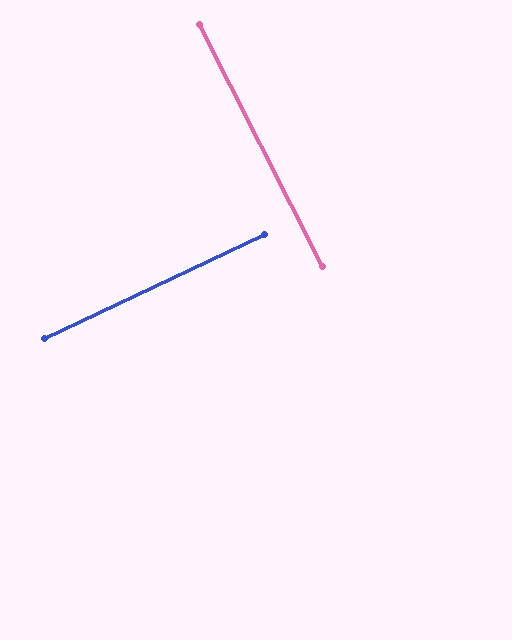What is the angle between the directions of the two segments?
Approximately 89 degrees.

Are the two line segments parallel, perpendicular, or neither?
Perpendicular — they meet at approximately 89°.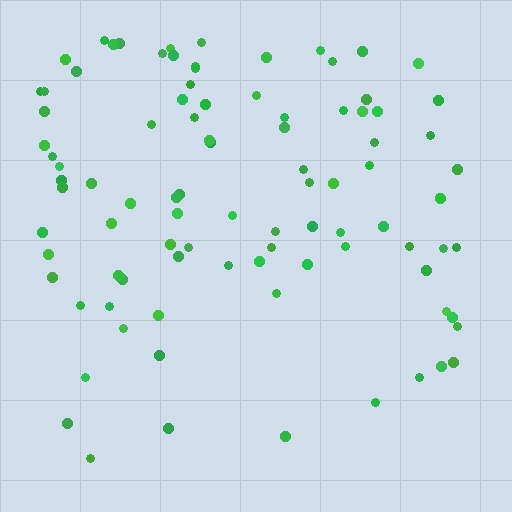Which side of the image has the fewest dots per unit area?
The bottom.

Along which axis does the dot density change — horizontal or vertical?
Vertical.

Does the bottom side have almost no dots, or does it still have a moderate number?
Still a moderate number, just noticeably fewer than the top.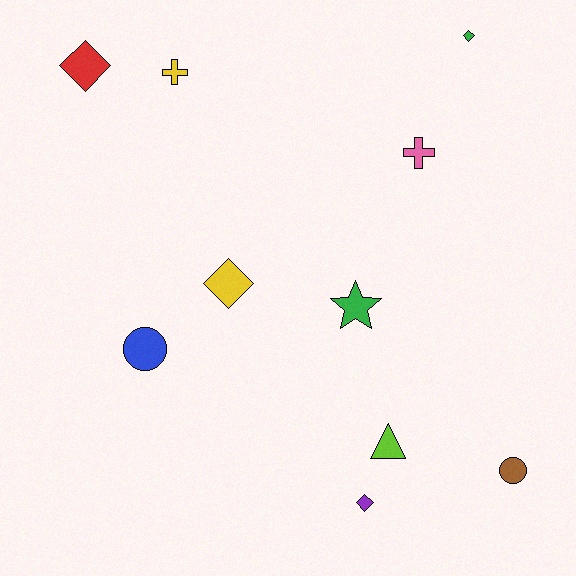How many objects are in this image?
There are 10 objects.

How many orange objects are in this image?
There are no orange objects.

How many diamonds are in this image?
There are 4 diamonds.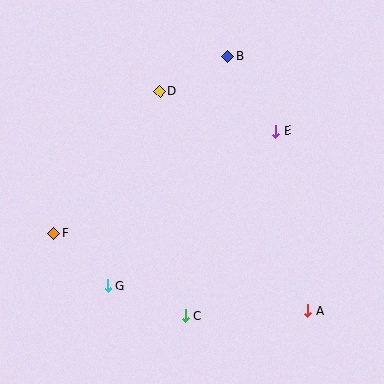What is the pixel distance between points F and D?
The distance between F and D is 177 pixels.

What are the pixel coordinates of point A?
Point A is at (307, 311).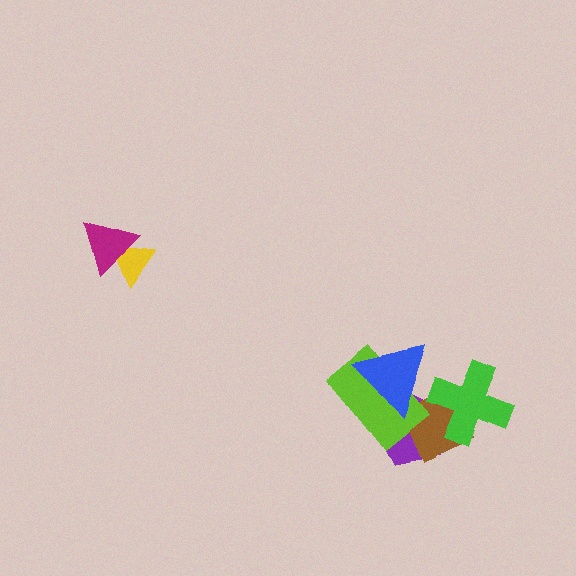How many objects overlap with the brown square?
3 objects overlap with the brown square.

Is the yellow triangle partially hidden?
Yes, it is partially covered by another shape.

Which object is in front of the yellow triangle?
The magenta triangle is in front of the yellow triangle.